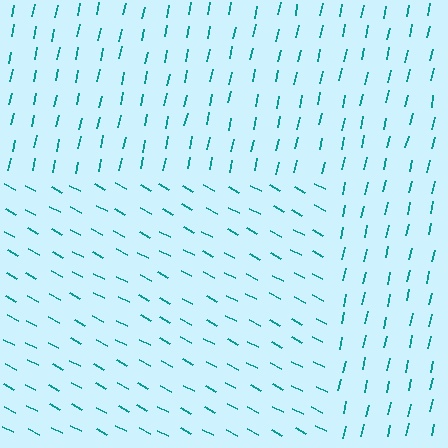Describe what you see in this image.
The image is filled with small teal line segments. A rectangle region in the image has lines oriented differently from the surrounding lines, creating a visible texture boundary.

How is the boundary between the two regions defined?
The boundary is defined purely by a change in line orientation (approximately 74 degrees difference). All lines are the same color and thickness.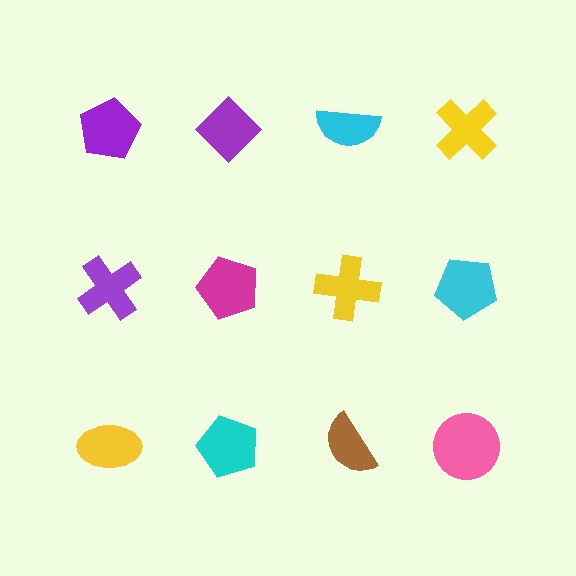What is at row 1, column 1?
A purple pentagon.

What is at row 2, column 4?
A cyan pentagon.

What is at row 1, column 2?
A purple diamond.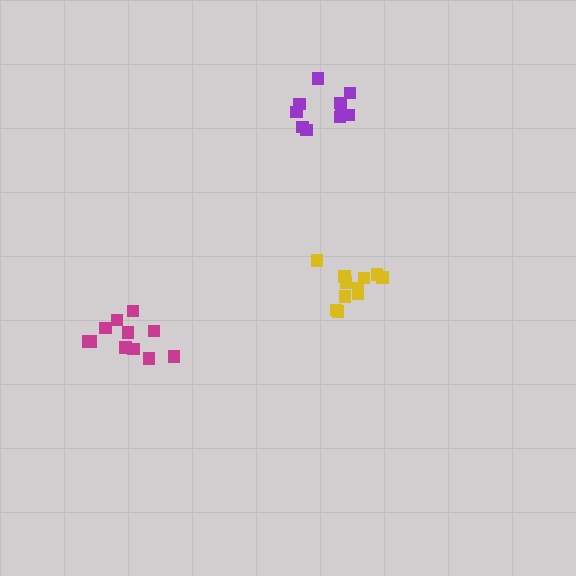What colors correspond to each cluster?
The clusters are colored: magenta, yellow, purple.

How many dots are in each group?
Group 1: 11 dots, Group 2: 11 dots, Group 3: 11 dots (33 total).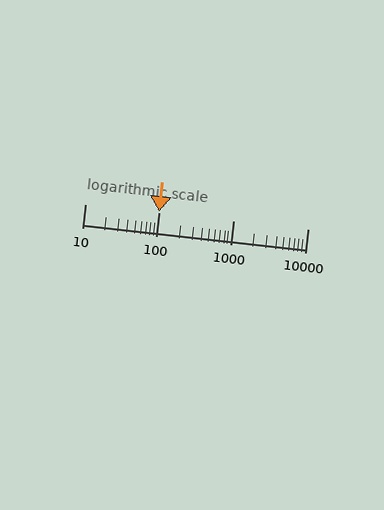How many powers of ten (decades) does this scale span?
The scale spans 3 decades, from 10 to 10000.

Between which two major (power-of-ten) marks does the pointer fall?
The pointer is between 100 and 1000.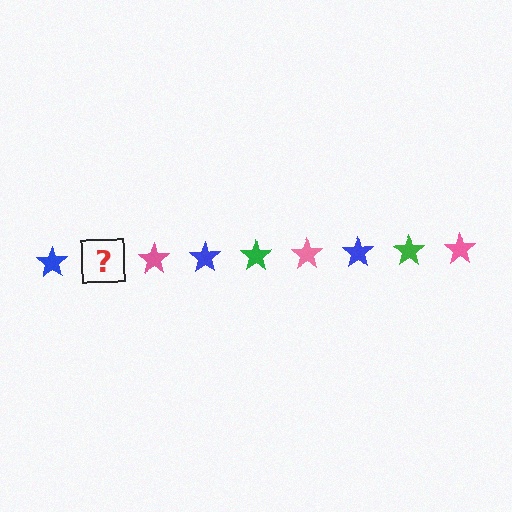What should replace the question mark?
The question mark should be replaced with a green star.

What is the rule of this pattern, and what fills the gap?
The rule is that the pattern cycles through blue, green, pink stars. The gap should be filled with a green star.